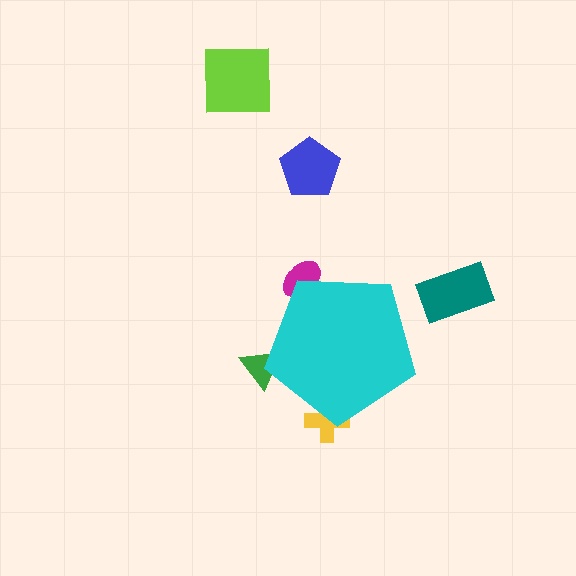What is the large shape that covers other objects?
A cyan pentagon.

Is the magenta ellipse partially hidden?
Yes, the magenta ellipse is partially hidden behind the cyan pentagon.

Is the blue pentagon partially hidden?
No, the blue pentagon is fully visible.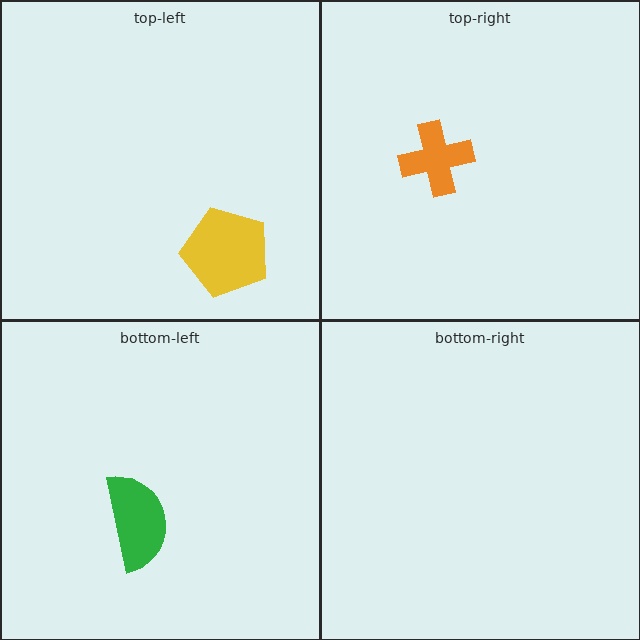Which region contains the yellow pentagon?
The top-left region.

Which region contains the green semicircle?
The bottom-left region.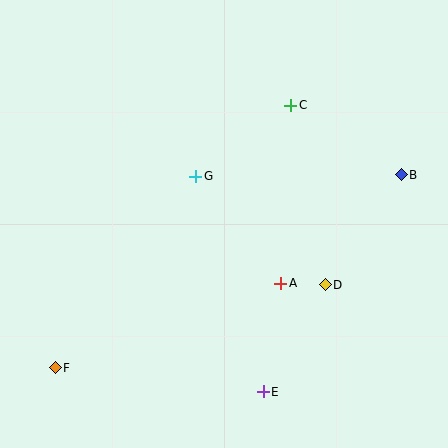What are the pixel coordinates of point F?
Point F is at (55, 368).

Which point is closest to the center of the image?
Point G at (196, 176) is closest to the center.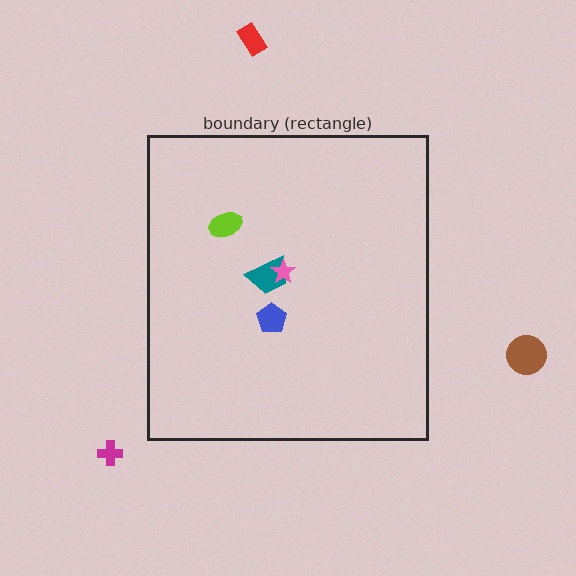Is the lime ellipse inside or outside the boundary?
Inside.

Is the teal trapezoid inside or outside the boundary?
Inside.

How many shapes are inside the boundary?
4 inside, 3 outside.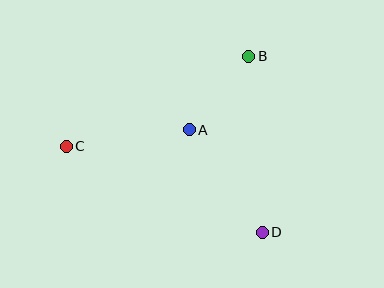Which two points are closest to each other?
Points A and B are closest to each other.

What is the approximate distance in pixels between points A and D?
The distance between A and D is approximately 126 pixels.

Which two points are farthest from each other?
Points C and D are farthest from each other.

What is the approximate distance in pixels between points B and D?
The distance between B and D is approximately 177 pixels.